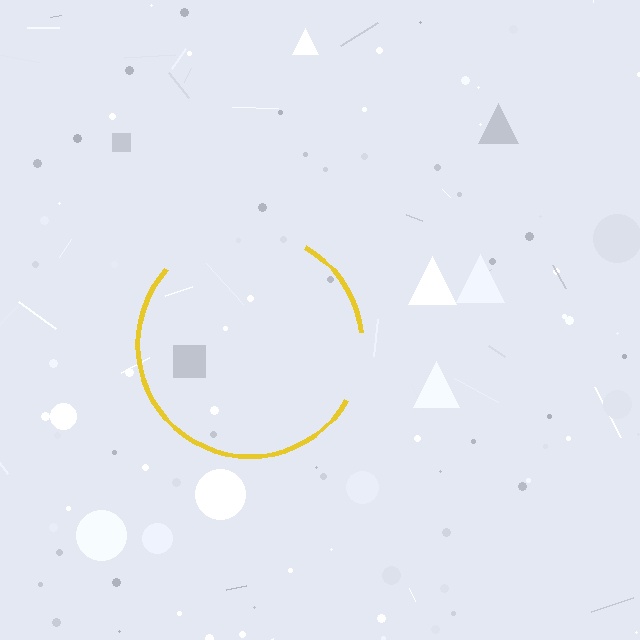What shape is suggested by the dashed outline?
The dashed outline suggests a circle.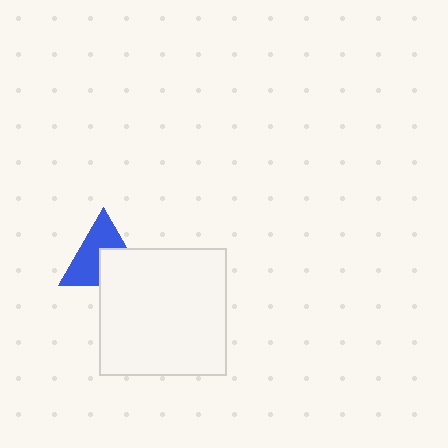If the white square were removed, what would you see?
You would see the complete blue triangle.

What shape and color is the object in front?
The object in front is a white square.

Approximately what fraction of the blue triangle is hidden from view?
Roughly 41% of the blue triangle is hidden behind the white square.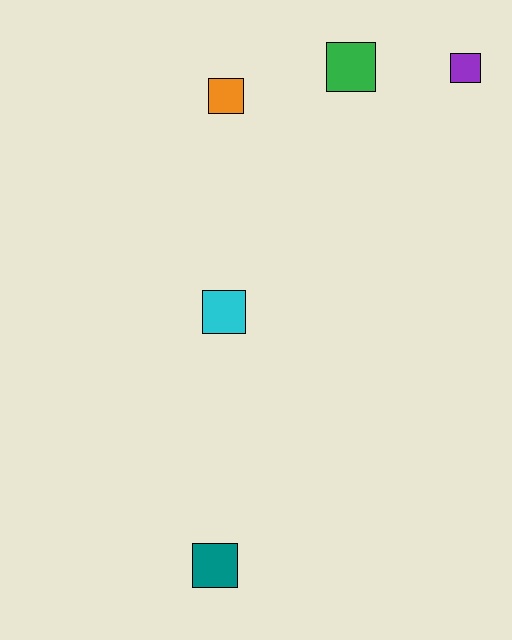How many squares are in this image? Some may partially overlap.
There are 5 squares.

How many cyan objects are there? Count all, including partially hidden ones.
There is 1 cyan object.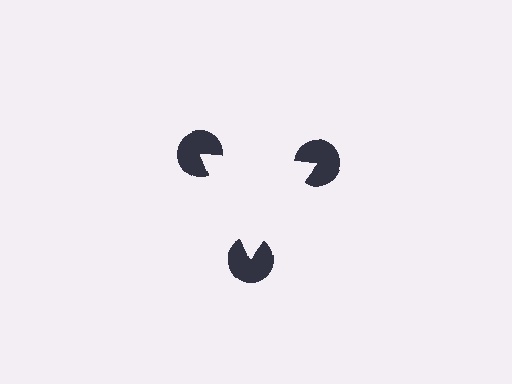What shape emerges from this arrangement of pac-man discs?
An illusory triangle — its edges are inferred from the aligned wedge cuts in the pac-man discs, not physically drawn.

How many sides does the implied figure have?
3 sides.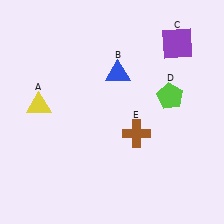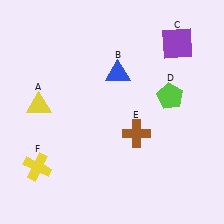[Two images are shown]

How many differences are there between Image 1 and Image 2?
There is 1 difference between the two images.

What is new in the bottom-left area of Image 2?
A yellow cross (F) was added in the bottom-left area of Image 2.